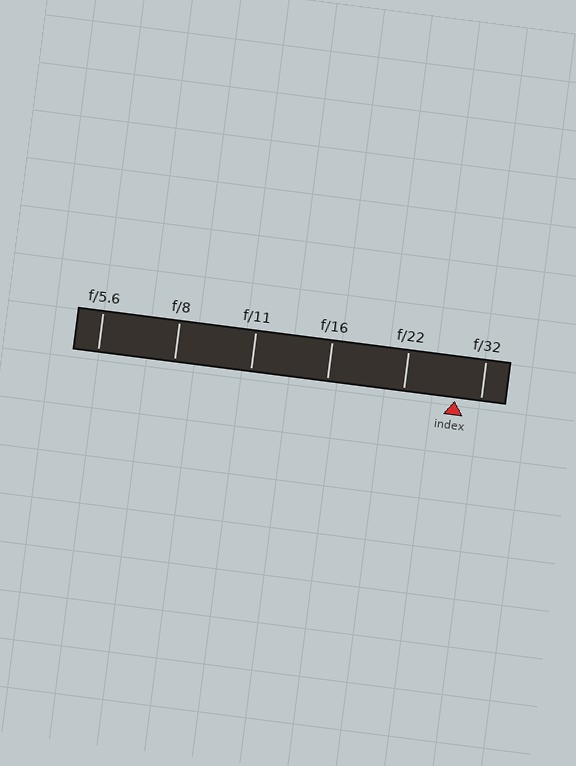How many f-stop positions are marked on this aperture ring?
There are 6 f-stop positions marked.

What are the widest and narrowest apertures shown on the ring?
The widest aperture shown is f/5.6 and the narrowest is f/32.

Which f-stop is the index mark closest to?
The index mark is closest to f/32.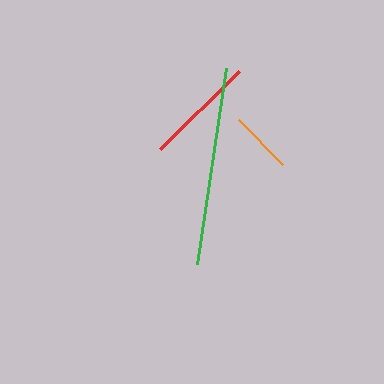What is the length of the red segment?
The red segment is approximately 111 pixels long.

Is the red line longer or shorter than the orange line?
The red line is longer than the orange line.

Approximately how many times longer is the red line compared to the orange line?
The red line is approximately 1.8 times the length of the orange line.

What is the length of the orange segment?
The orange segment is approximately 63 pixels long.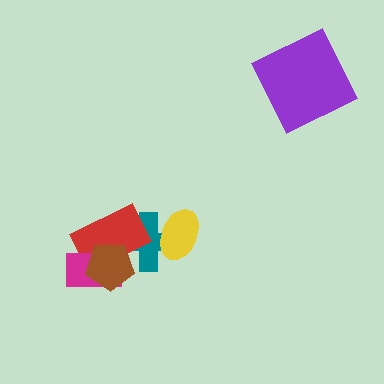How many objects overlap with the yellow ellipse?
1 object overlaps with the yellow ellipse.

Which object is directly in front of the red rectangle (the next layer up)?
The magenta rectangle is directly in front of the red rectangle.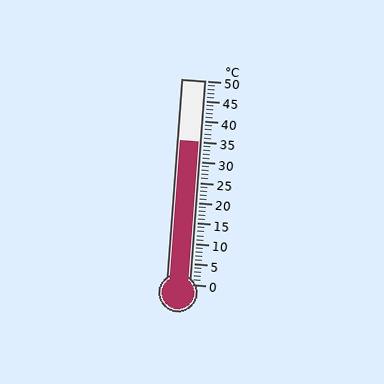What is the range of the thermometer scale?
The thermometer scale ranges from 0°C to 50°C.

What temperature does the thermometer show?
The thermometer shows approximately 35°C.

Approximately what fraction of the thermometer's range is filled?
The thermometer is filled to approximately 70% of its range.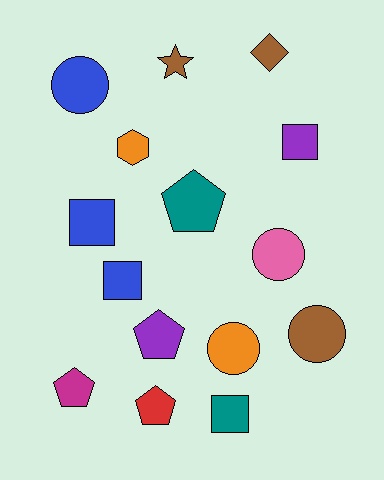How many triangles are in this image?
There are no triangles.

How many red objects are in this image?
There is 1 red object.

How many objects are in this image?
There are 15 objects.